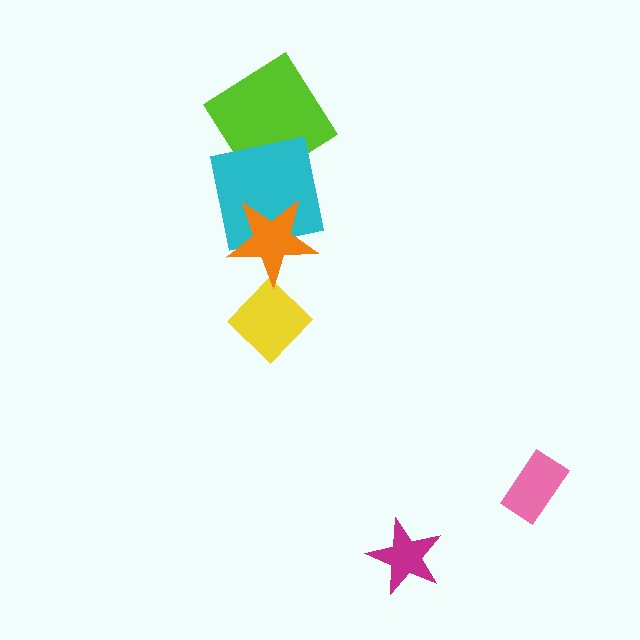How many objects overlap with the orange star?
2 objects overlap with the orange star.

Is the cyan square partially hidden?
Yes, it is partially covered by another shape.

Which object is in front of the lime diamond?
The cyan square is in front of the lime diamond.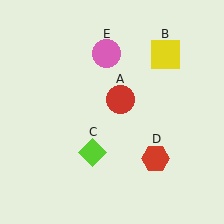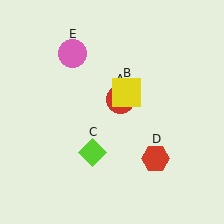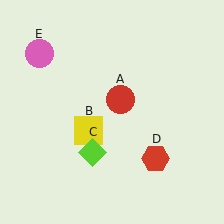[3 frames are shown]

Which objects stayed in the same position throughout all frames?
Red circle (object A) and lime diamond (object C) and red hexagon (object D) remained stationary.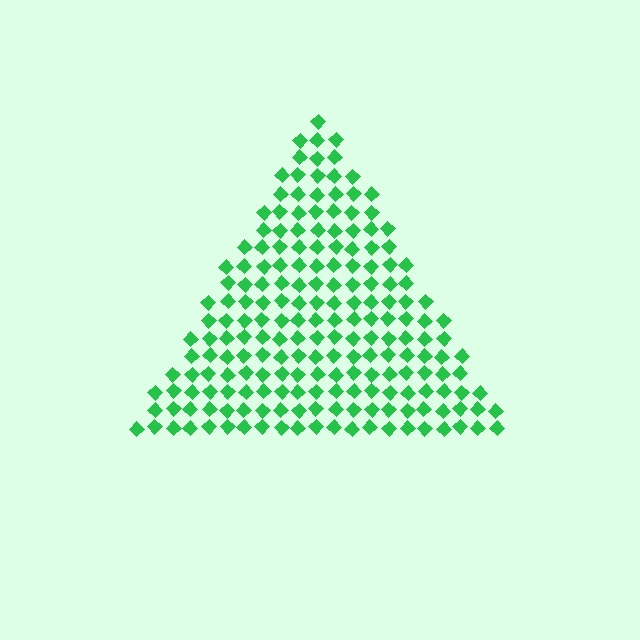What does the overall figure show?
The overall figure shows a triangle.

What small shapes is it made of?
It is made of small diamonds.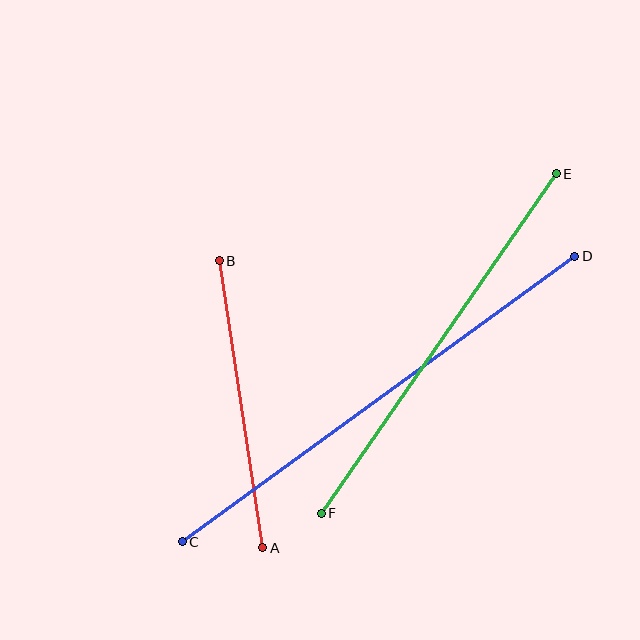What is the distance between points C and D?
The distance is approximately 485 pixels.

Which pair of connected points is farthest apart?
Points C and D are farthest apart.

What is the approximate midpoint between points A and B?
The midpoint is at approximately (241, 404) pixels.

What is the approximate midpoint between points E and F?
The midpoint is at approximately (439, 344) pixels.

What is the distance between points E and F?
The distance is approximately 413 pixels.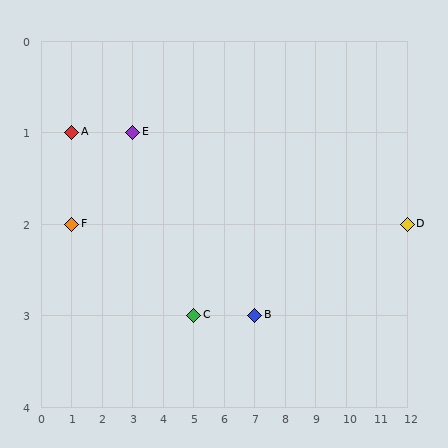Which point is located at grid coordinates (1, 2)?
Point F is at (1, 2).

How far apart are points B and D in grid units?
Points B and D are 5 columns and 1 row apart (about 5.1 grid units diagonally).